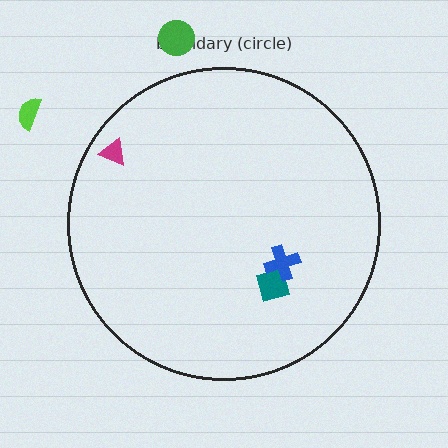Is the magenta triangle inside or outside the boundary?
Inside.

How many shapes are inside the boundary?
3 inside, 2 outside.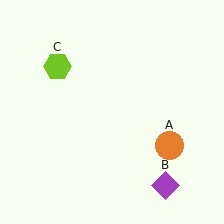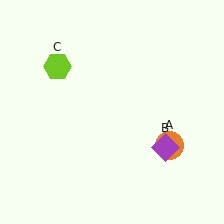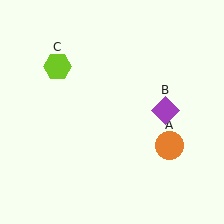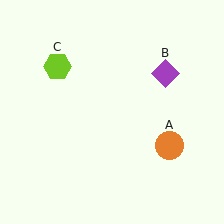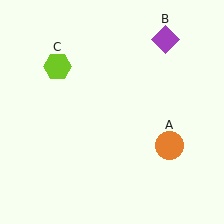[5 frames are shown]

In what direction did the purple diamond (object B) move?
The purple diamond (object B) moved up.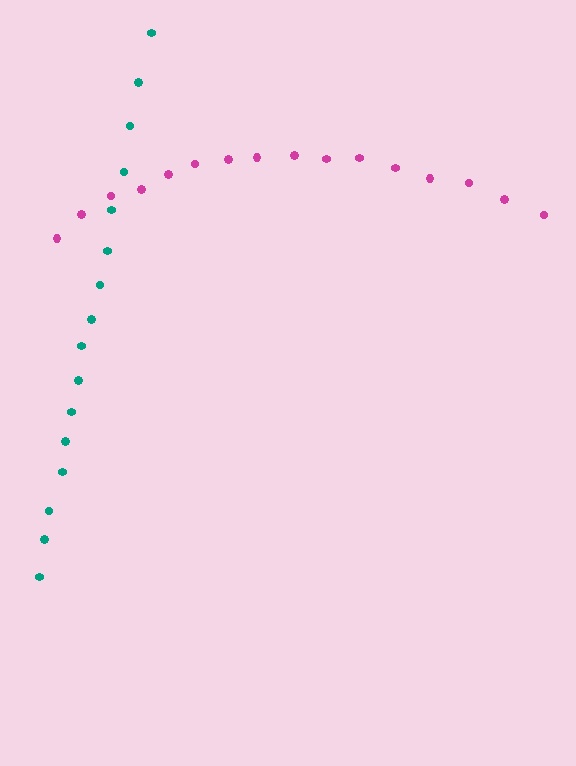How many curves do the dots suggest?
There are 2 distinct paths.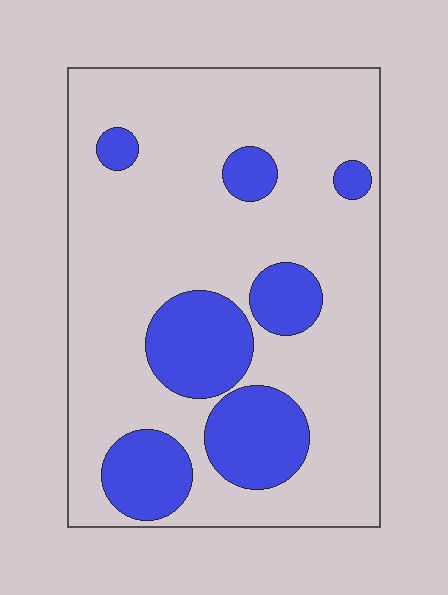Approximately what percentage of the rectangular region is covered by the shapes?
Approximately 25%.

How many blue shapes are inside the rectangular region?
7.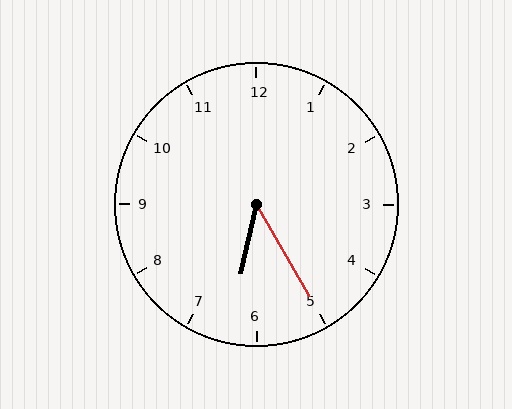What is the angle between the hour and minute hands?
Approximately 42 degrees.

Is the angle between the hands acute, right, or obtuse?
It is acute.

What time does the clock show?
6:25.